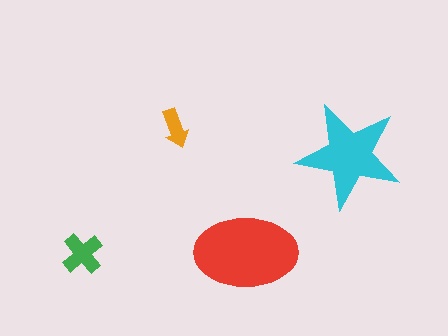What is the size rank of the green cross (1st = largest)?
3rd.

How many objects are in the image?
There are 4 objects in the image.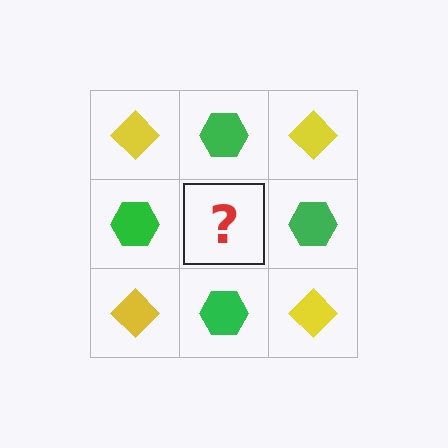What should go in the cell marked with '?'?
The missing cell should contain a yellow diamond.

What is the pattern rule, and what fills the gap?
The rule is that it alternates yellow diamond and green hexagon in a checkerboard pattern. The gap should be filled with a yellow diamond.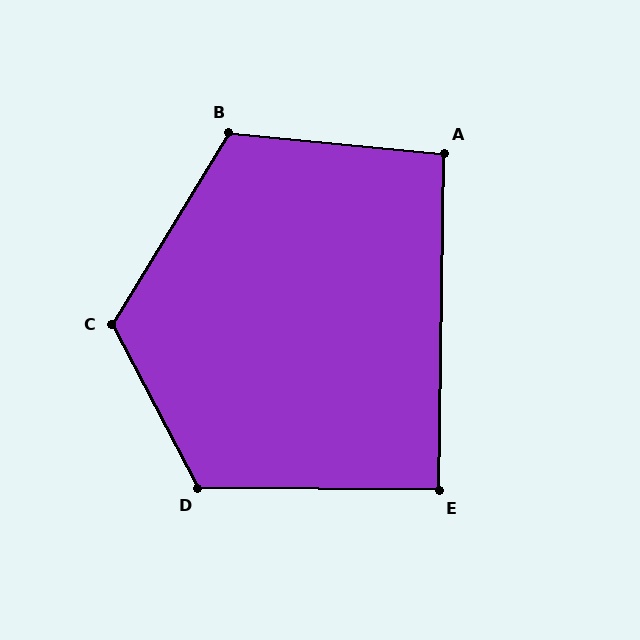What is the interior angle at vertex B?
Approximately 116 degrees (obtuse).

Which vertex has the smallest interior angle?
E, at approximately 90 degrees.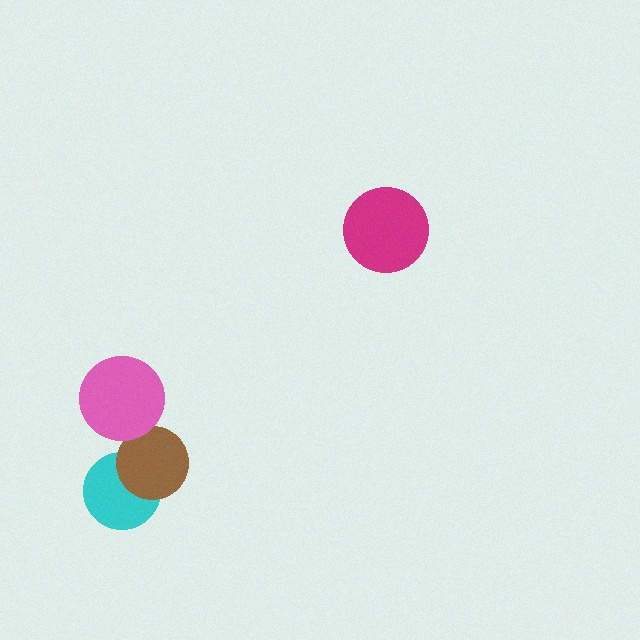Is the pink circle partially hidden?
No, no other shape covers it.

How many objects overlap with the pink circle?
0 objects overlap with the pink circle.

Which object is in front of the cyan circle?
The brown circle is in front of the cyan circle.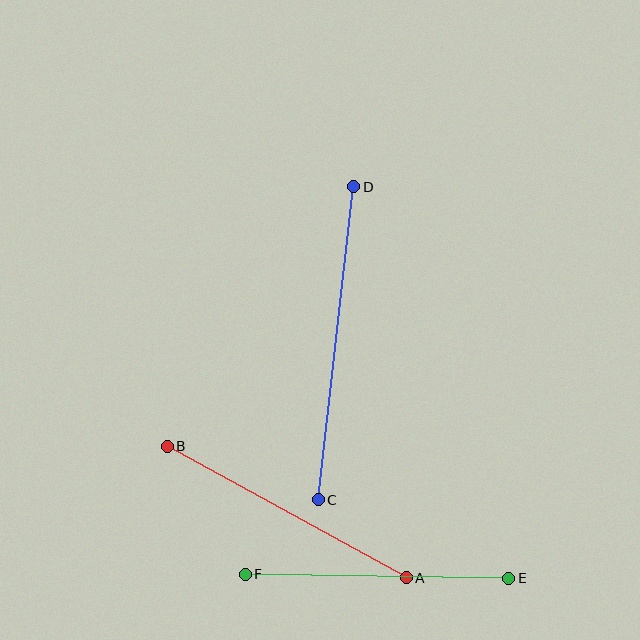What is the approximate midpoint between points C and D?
The midpoint is at approximately (336, 343) pixels.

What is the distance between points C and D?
The distance is approximately 315 pixels.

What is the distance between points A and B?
The distance is approximately 273 pixels.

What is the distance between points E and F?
The distance is approximately 263 pixels.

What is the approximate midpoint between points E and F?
The midpoint is at approximately (377, 576) pixels.